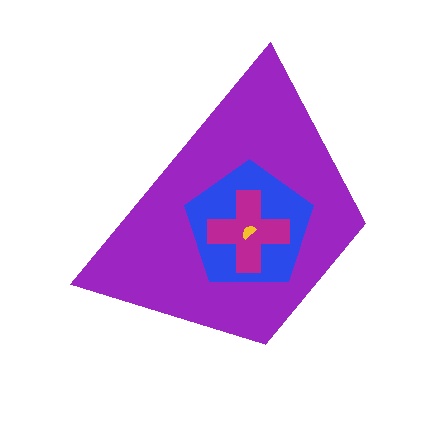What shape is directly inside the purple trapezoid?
The blue pentagon.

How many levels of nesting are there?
4.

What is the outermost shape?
The purple trapezoid.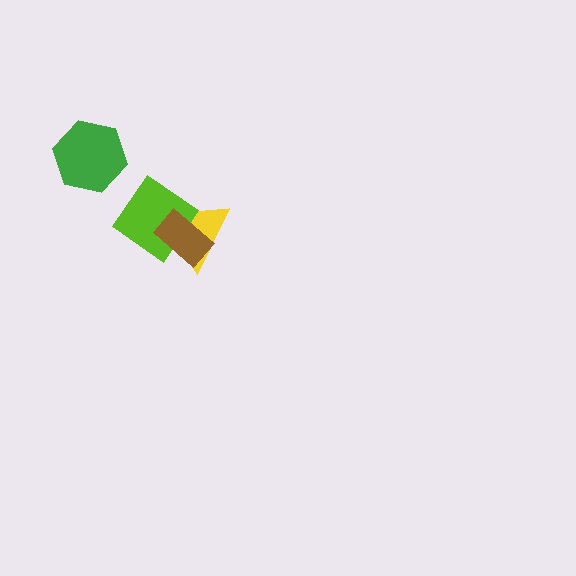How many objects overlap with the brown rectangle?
2 objects overlap with the brown rectangle.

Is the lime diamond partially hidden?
Yes, it is partially covered by another shape.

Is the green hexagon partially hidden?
No, no other shape covers it.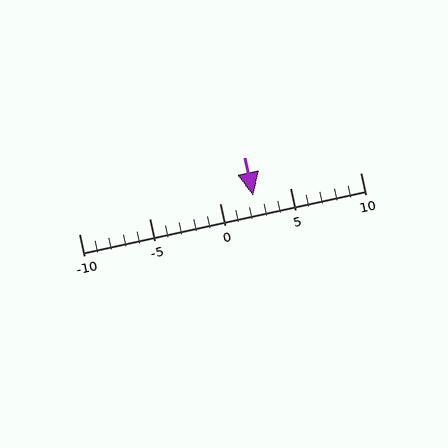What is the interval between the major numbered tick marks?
The major tick marks are spaced 5 units apart.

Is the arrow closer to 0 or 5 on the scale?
The arrow is closer to 0.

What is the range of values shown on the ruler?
The ruler shows values from -10 to 10.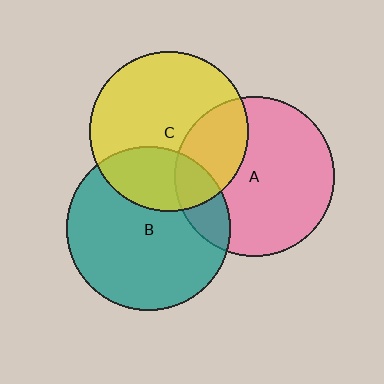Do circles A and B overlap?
Yes.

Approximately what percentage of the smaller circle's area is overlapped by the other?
Approximately 15%.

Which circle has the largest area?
Circle B (teal).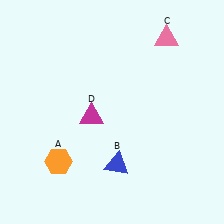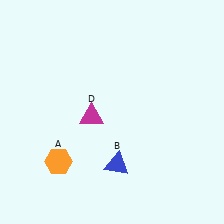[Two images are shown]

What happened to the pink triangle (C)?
The pink triangle (C) was removed in Image 2. It was in the top-right area of Image 1.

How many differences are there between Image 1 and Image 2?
There is 1 difference between the two images.